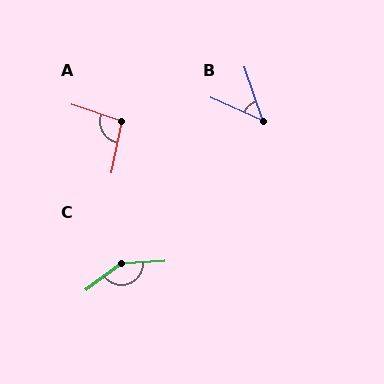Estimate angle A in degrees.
Approximately 97 degrees.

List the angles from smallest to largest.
B (47°), A (97°), C (147°).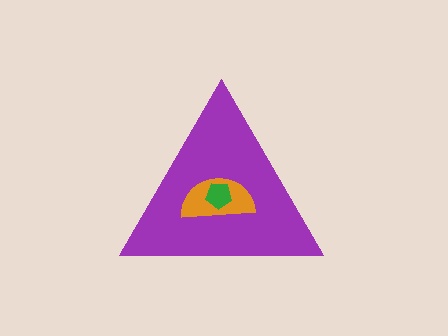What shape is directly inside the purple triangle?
The orange semicircle.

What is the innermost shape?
The green pentagon.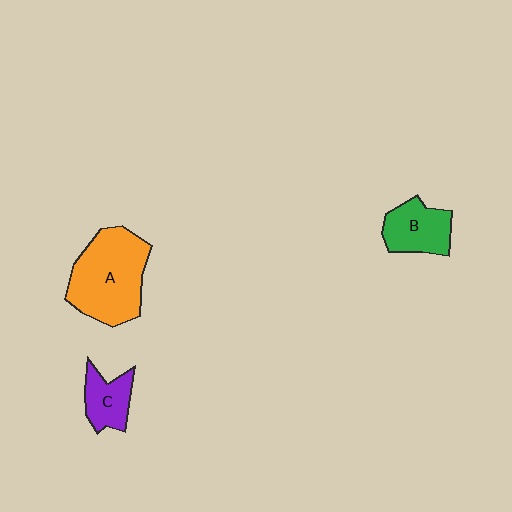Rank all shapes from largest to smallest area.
From largest to smallest: A (orange), B (green), C (purple).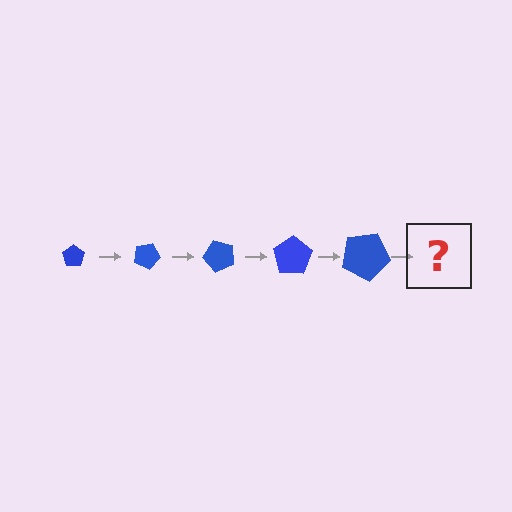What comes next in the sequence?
The next element should be a pentagon, larger than the previous one and rotated 125 degrees from the start.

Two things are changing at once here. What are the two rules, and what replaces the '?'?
The two rules are that the pentagon grows larger each step and it rotates 25 degrees each step. The '?' should be a pentagon, larger than the previous one and rotated 125 degrees from the start.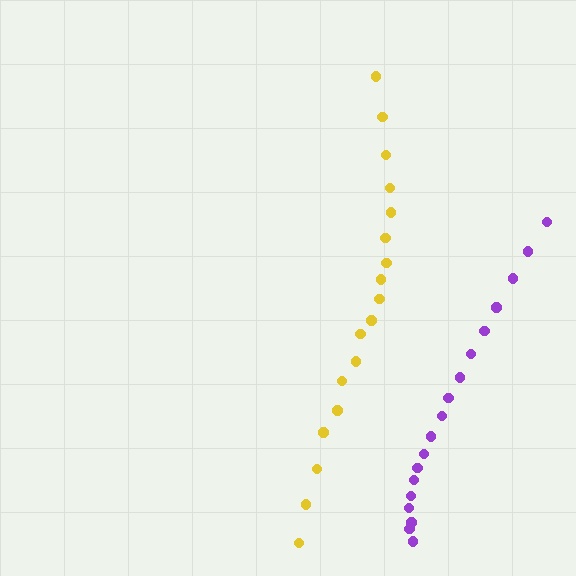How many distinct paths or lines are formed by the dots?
There are 2 distinct paths.